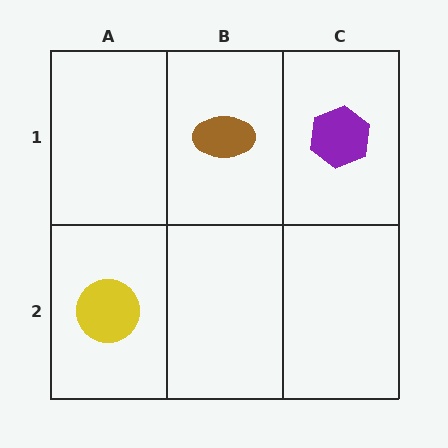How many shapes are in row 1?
2 shapes.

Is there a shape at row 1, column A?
No, that cell is empty.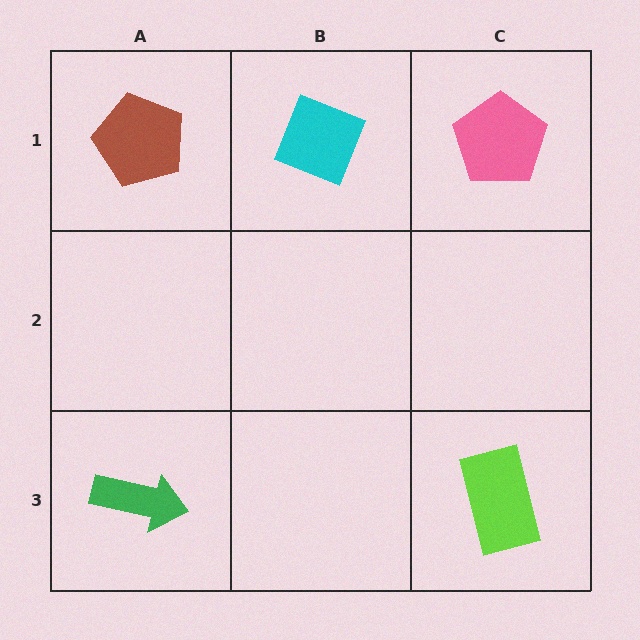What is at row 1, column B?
A cyan diamond.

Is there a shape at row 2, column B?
No, that cell is empty.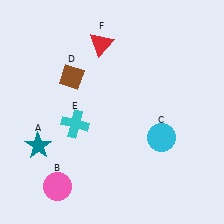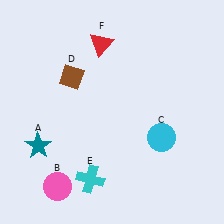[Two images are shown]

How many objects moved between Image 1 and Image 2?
1 object moved between the two images.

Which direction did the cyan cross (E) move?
The cyan cross (E) moved down.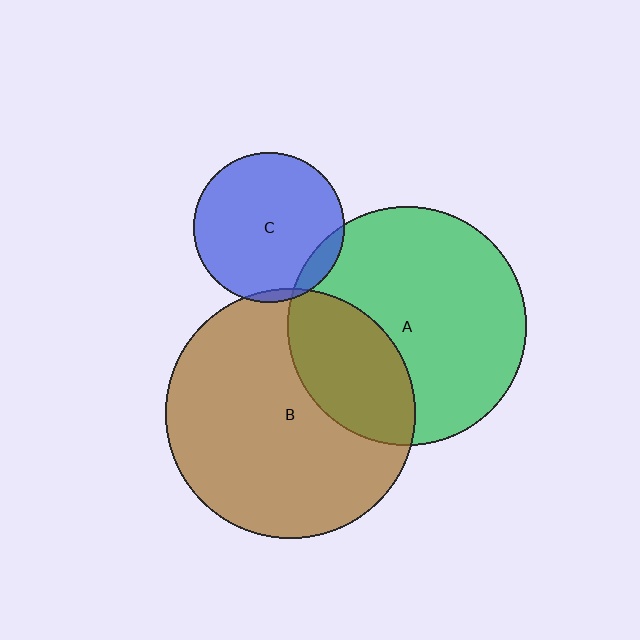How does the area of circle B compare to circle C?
Approximately 2.8 times.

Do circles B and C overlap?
Yes.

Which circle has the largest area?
Circle B (brown).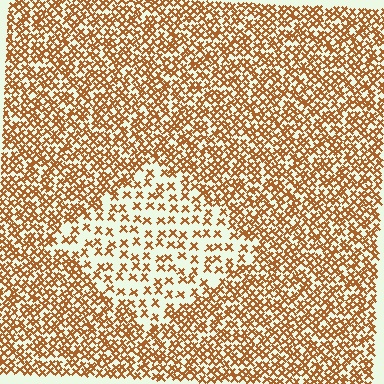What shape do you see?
I see a diamond.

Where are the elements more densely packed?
The elements are more densely packed outside the diamond boundary.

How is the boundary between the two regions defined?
The boundary is defined by a change in element density (approximately 2.3x ratio). All elements are the same color, size, and shape.